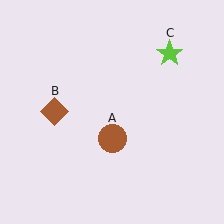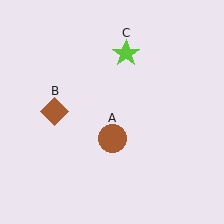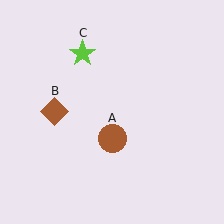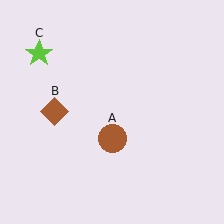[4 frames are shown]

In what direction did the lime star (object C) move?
The lime star (object C) moved left.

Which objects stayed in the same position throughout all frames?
Brown circle (object A) and brown diamond (object B) remained stationary.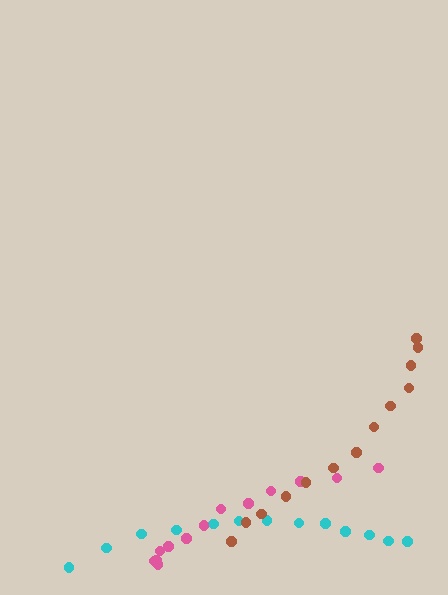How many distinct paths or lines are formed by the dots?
There are 3 distinct paths.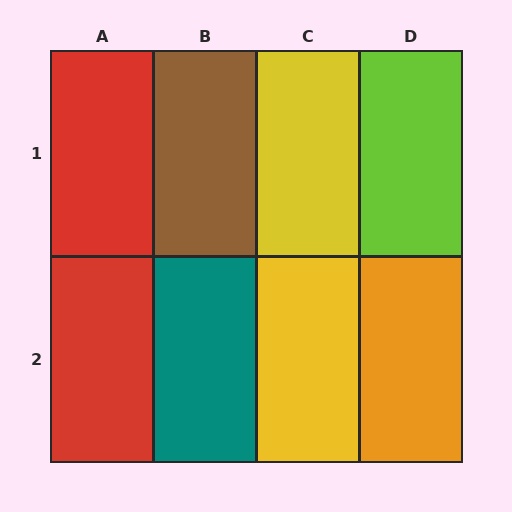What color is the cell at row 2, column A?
Red.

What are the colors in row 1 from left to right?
Red, brown, yellow, lime.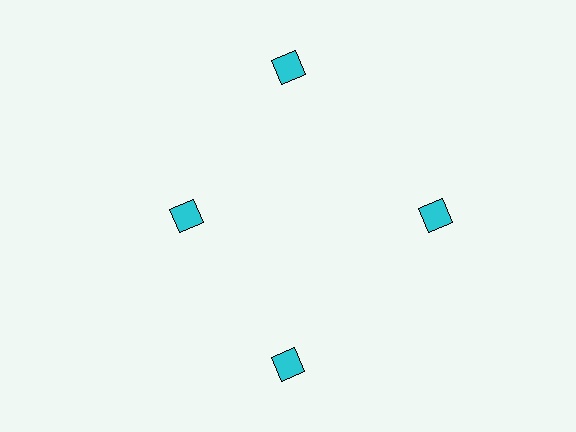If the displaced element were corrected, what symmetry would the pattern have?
It would have 4-fold rotational symmetry — the pattern would map onto itself every 90 degrees.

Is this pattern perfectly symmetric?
No. The 4 cyan diamonds are arranged in a ring, but one element near the 9 o'clock position is pulled inward toward the center, breaking the 4-fold rotational symmetry.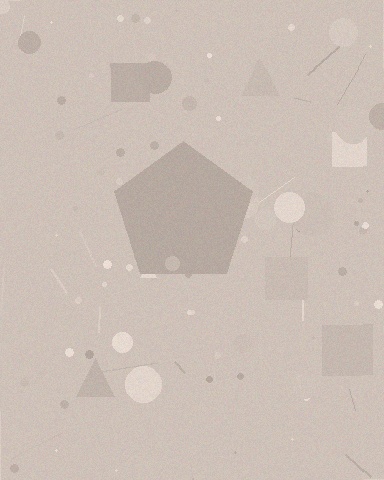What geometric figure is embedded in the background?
A pentagon is embedded in the background.